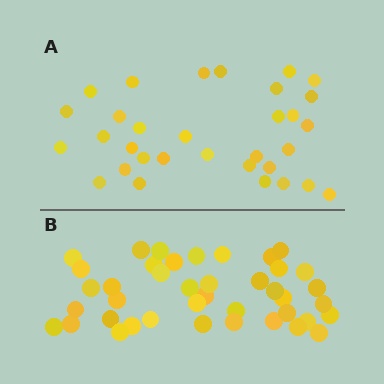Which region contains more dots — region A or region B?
Region B (the bottom region) has more dots.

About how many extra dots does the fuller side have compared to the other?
Region B has roughly 8 or so more dots than region A.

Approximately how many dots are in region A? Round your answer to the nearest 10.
About 30 dots. (The exact count is 32, which rounds to 30.)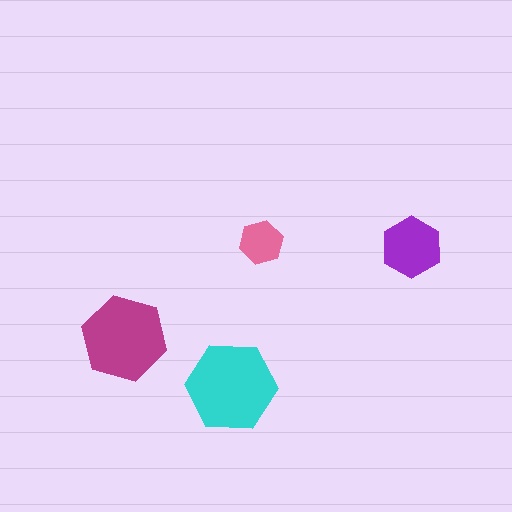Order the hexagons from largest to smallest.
the cyan one, the magenta one, the purple one, the pink one.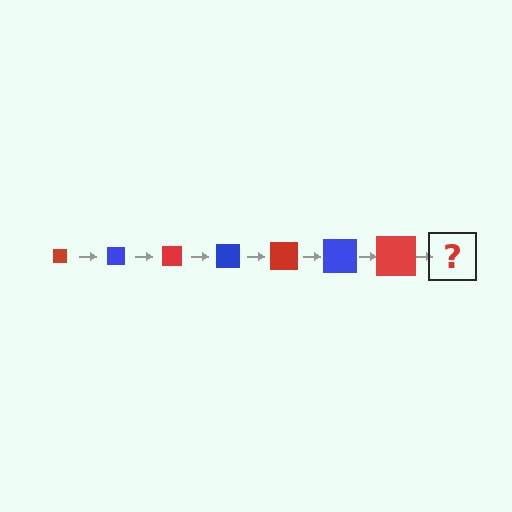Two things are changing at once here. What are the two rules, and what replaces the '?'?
The two rules are that the square grows larger each step and the color cycles through red and blue. The '?' should be a blue square, larger than the previous one.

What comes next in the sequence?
The next element should be a blue square, larger than the previous one.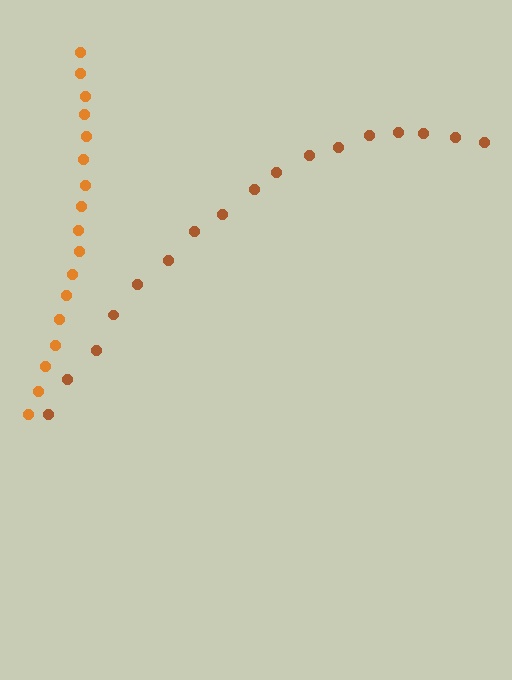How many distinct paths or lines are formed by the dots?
There are 2 distinct paths.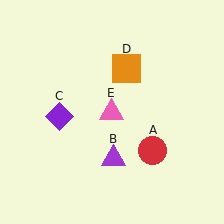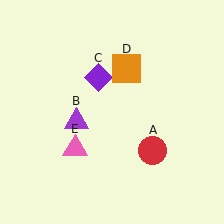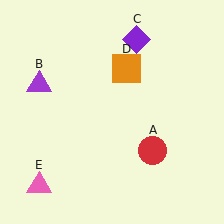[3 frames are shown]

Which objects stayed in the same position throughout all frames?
Red circle (object A) and orange square (object D) remained stationary.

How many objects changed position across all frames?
3 objects changed position: purple triangle (object B), purple diamond (object C), pink triangle (object E).